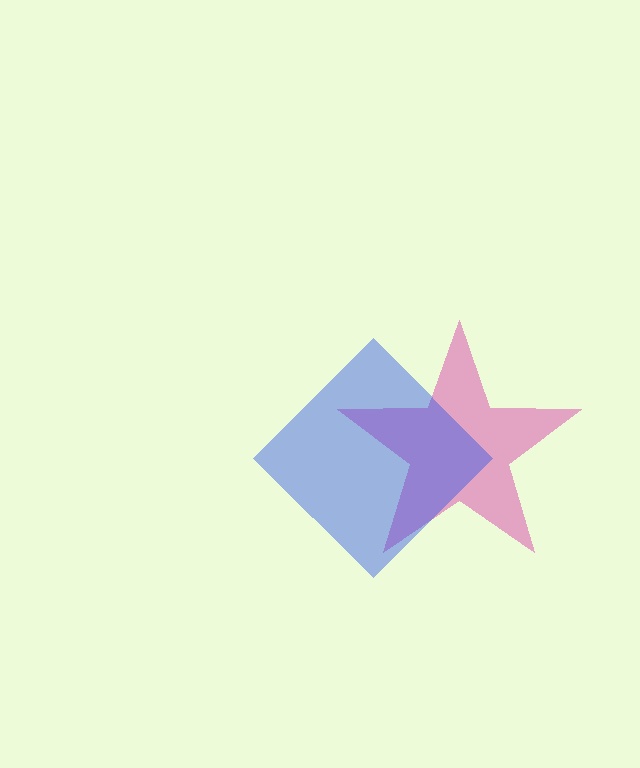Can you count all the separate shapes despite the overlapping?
Yes, there are 2 separate shapes.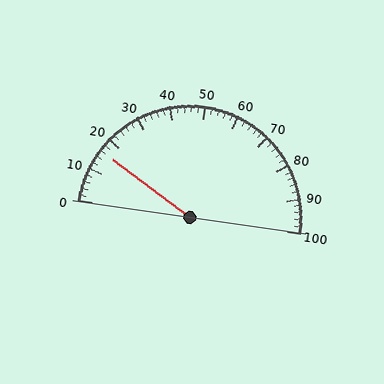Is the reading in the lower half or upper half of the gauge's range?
The reading is in the lower half of the range (0 to 100).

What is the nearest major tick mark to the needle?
The nearest major tick mark is 20.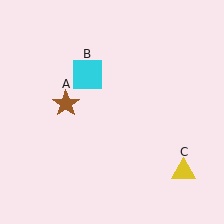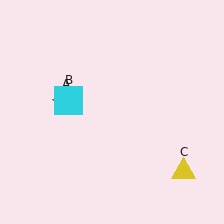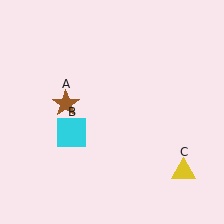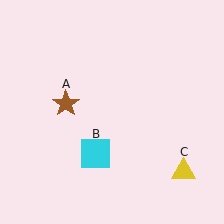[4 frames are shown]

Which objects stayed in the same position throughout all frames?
Brown star (object A) and yellow triangle (object C) remained stationary.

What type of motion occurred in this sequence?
The cyan square (object B) rotated counterclockwise around the center of the scene.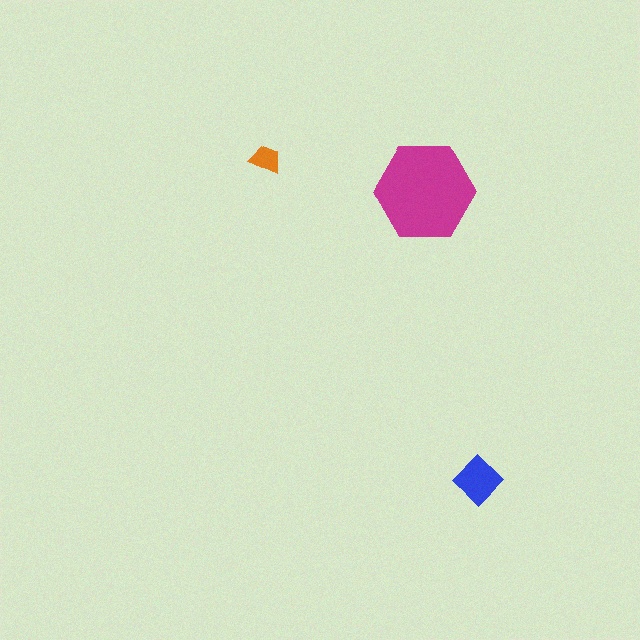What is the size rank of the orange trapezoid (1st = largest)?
3rd.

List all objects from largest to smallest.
The magenta hexagon, the blue diamond, the orange trapezoid.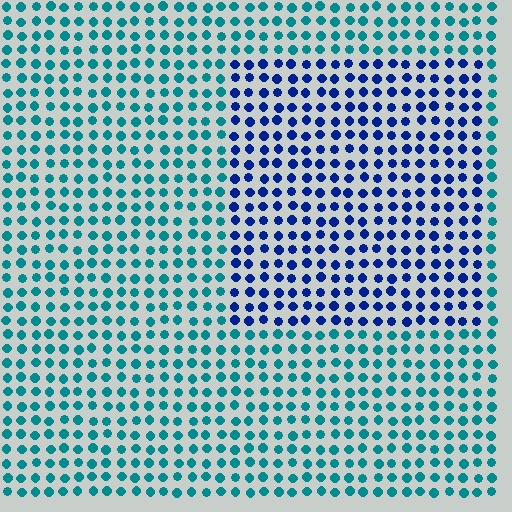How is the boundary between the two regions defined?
The boundary is defined purely by a slight shift in hue (about 45 degrees). Spacing, size, and orientation are identical on both sides.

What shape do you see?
I see a rectangle.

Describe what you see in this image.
The image is filled with small teal elements in a uniform arrangement. A rectangle-shaped region is visible where the elements are tinted to a slightly different hue, forming a subtle color boundary.